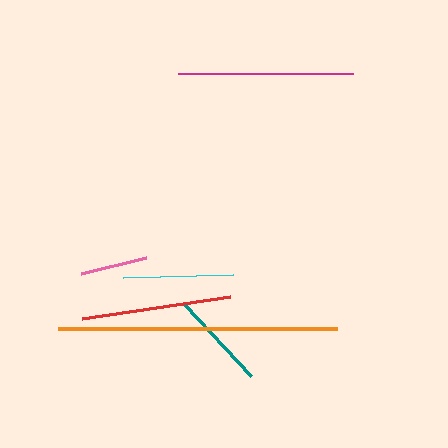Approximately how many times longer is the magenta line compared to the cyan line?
The magenta line is approximately 1.6 times the length of the cyan line.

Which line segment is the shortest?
The pink line is the shortest at approximately 67 pixels.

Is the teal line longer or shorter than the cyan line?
The cyan line is longer than the teal line.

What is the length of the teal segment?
The teal segment is approximately 99 pixels long.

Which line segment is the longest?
The orange line is the longest at approximately 279 pixels.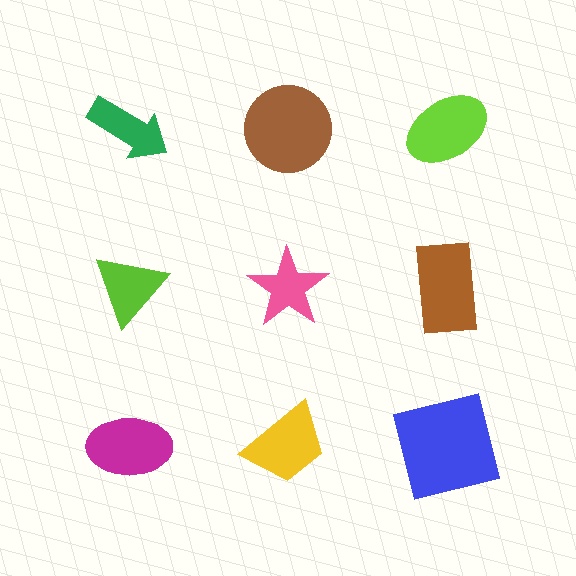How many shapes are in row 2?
3 shapes.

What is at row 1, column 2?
A brown circle.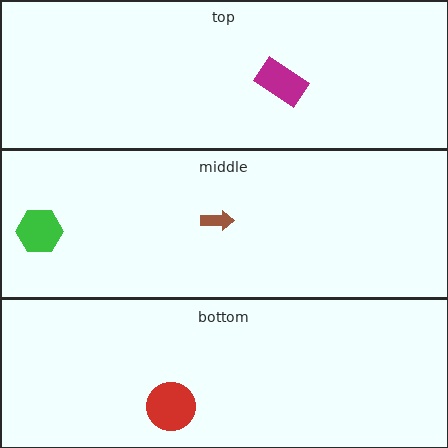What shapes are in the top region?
The magenta rectangle.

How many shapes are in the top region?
1.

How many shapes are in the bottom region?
1.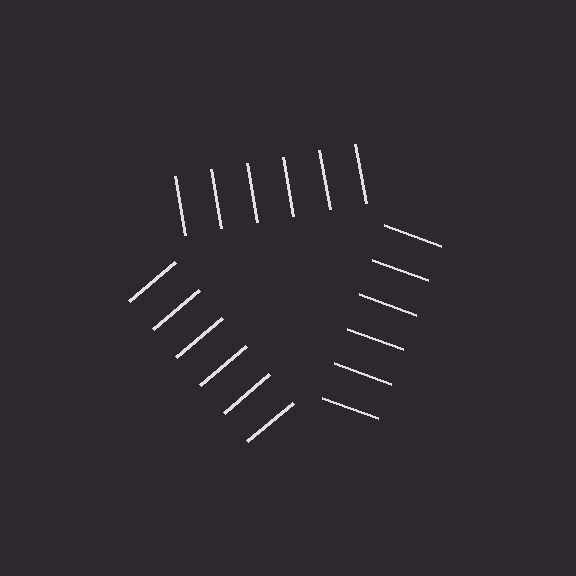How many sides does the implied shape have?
3 sides — the line-ends trace a triangle.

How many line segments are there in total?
18 — 6 along each of the 3 edges.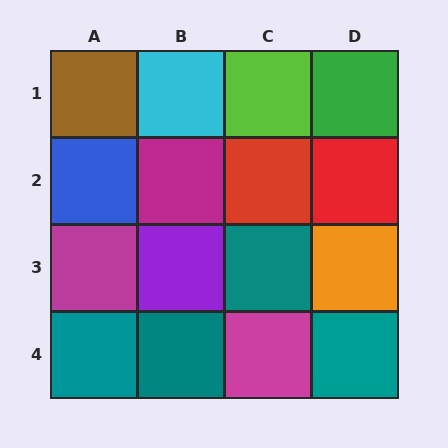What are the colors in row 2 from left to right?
Blue, magenta, red, red.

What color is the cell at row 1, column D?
Green.